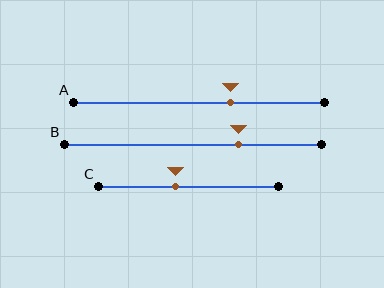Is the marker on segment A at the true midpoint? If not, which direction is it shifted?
No, the marker on segment A is shifted to the right by about 12% of the segment length.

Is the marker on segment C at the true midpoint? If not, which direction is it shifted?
No, the marker on segment C is shifted to the left by about 7% of the segment length.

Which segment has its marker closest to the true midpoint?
Segment C has its marker closest to the true midpoint.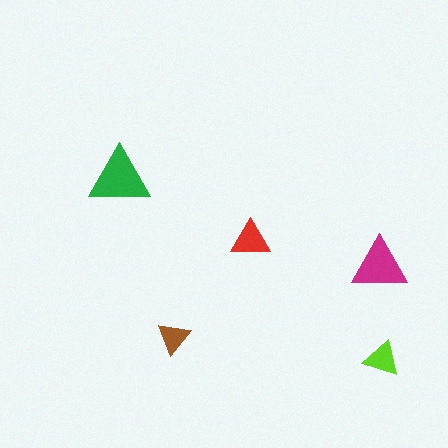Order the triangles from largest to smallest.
the green one, the magenta one, the red one, the lime one, the brown one.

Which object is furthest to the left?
The green triangle is leftmost.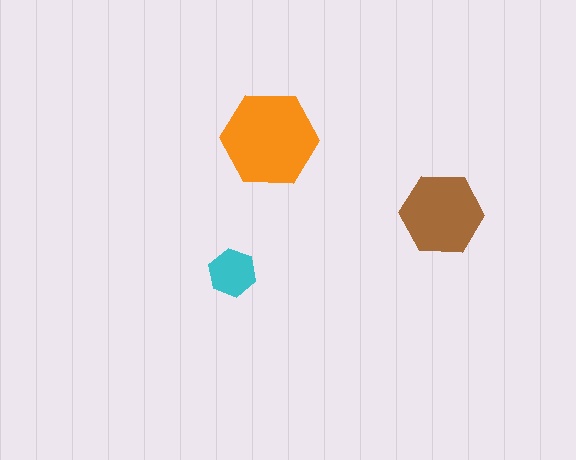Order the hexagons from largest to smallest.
the orange one, the brown one, the cyan one.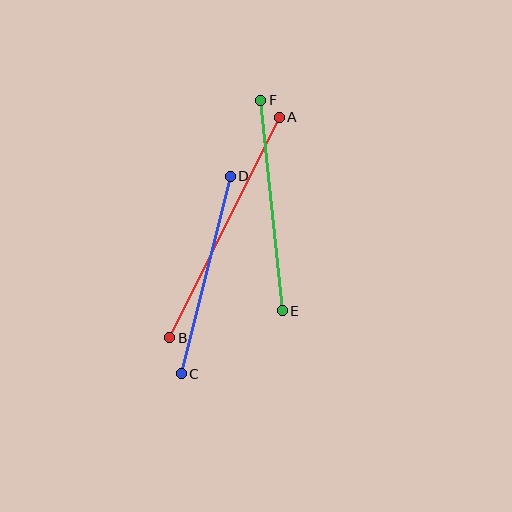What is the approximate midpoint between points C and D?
The midpoint is at approximately (206, 275) pixels.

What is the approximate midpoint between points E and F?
The midpoint is at approximately (271, 206) pixels.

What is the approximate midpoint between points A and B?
The midpoint is at approximately (225, 228) pixels.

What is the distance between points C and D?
The distance is approximately 204 pixels.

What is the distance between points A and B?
The distance is approximately 246 pixels.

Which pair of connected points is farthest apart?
Points A and B are farthest apart.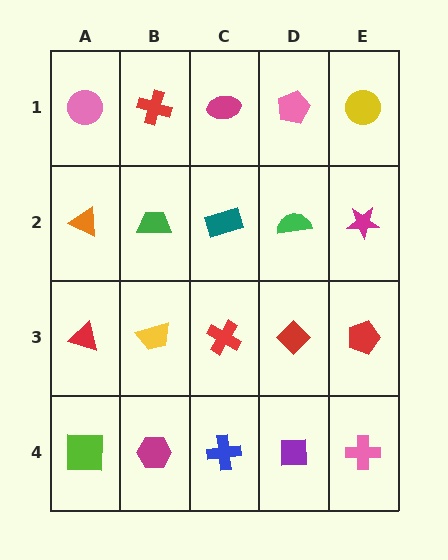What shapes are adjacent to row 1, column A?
An orange triangle (row 2, column A), a red cross (row 1, column B).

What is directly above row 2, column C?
A magenta ellipse.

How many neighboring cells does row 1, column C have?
3.